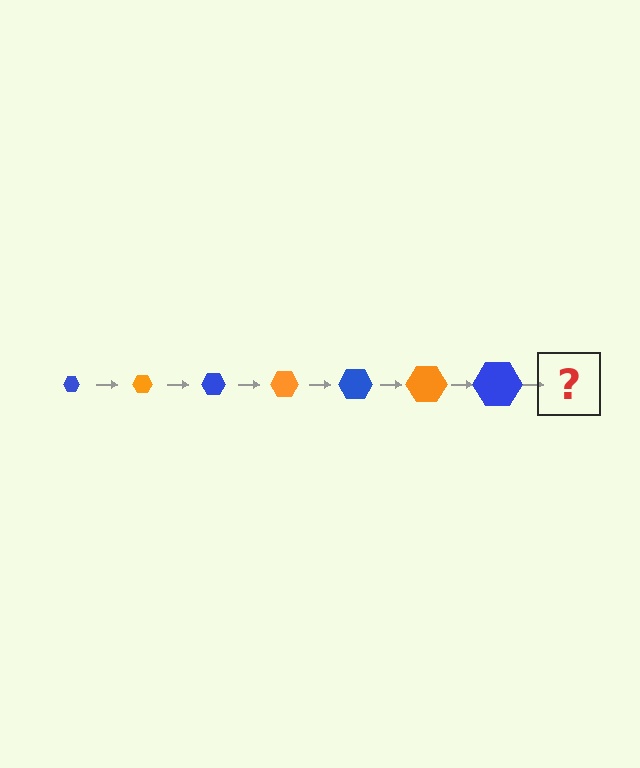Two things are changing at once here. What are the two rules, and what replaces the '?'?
The two rules are that the hexagon grows larger each step and the color cycles through blue and orange. The '?' should be an orange hexagon, larger than the previous one.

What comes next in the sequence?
The next element should be an orange hexagon, larger than the previous one.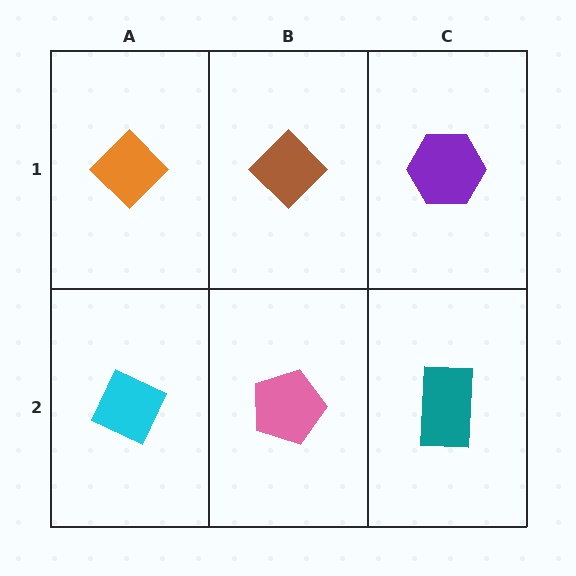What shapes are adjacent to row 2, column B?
A brown diamond (row 1, column B), a cyan diamond (row 2, column A), a teal rectangle (row 2, column C).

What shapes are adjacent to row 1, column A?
A cyan diamond (row 2, column A), a brown diamond (row 1, column B).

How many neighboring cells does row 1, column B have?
3.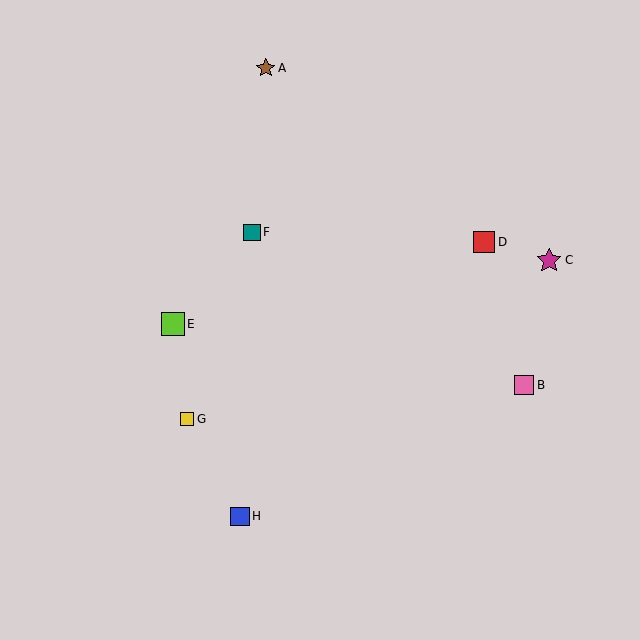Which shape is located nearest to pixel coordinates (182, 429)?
The yellow square (labeled G) at (187, 419) is nearest to that location.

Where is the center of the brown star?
The center of the brown star is at (266, 68).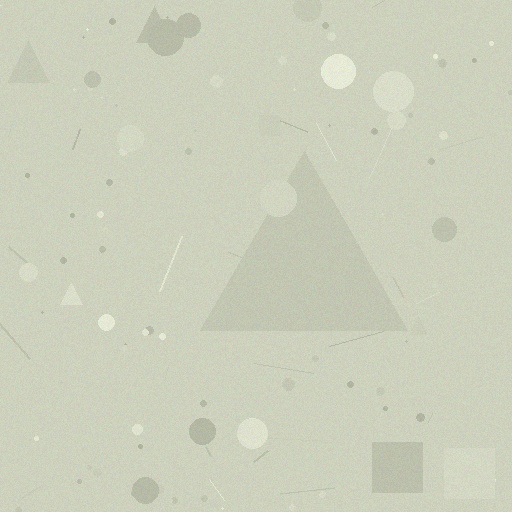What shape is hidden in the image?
A triangle is hidden in the image.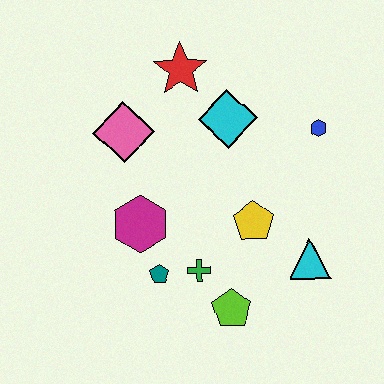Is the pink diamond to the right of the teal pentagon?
No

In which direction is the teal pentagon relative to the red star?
The teal pentagon is below the red star.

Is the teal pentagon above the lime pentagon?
Yes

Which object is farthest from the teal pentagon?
The blue hexagon is farthest from the teal pentagon.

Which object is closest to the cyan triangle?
The yellow pentagon is closest to the cyan triangle.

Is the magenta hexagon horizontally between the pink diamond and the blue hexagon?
Yes